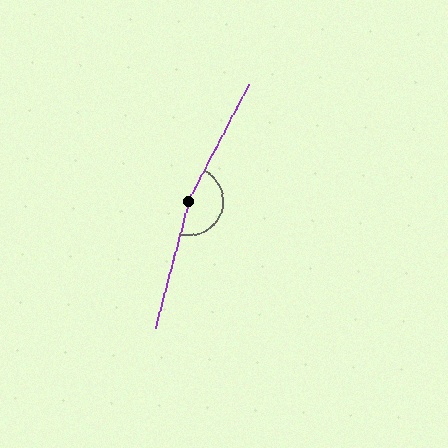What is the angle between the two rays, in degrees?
Approximately 167 degrees.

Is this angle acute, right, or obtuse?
It is obtuse.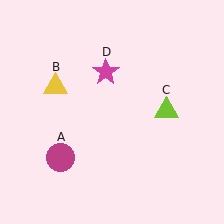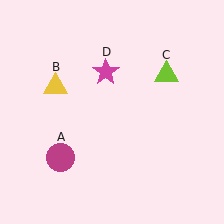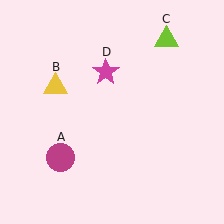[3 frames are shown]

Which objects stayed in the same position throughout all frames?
Magenta circle (object A) and yellow triangle (object B) and magenta star (object D) remained stationary.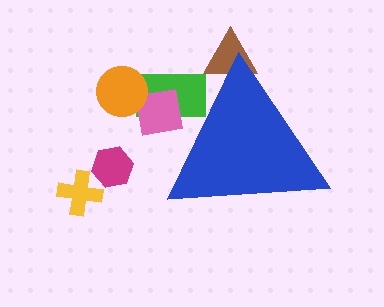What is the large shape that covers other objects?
A blue triangle.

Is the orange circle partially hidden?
No, the orange circle is fully visible.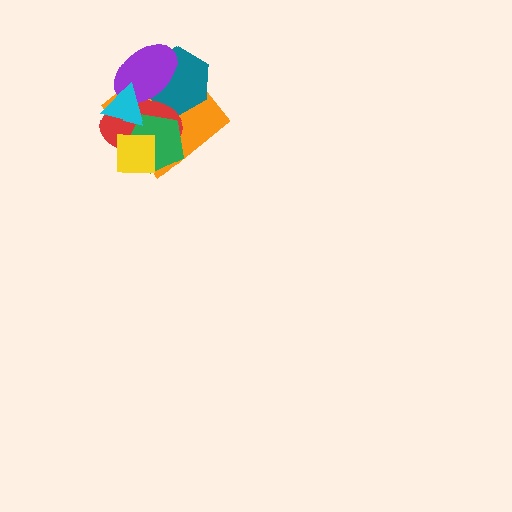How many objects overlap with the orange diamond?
6 objects overlap with the orange diamond.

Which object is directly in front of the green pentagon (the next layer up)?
The yellow square is directly in front of the green pentagon.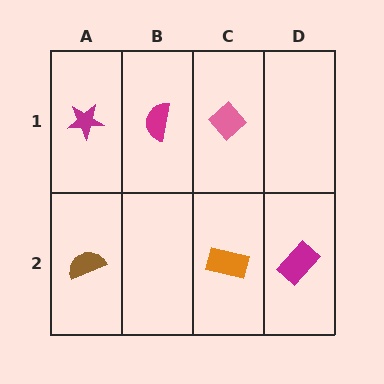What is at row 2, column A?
A brown semicircle.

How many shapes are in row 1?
3 shapes.